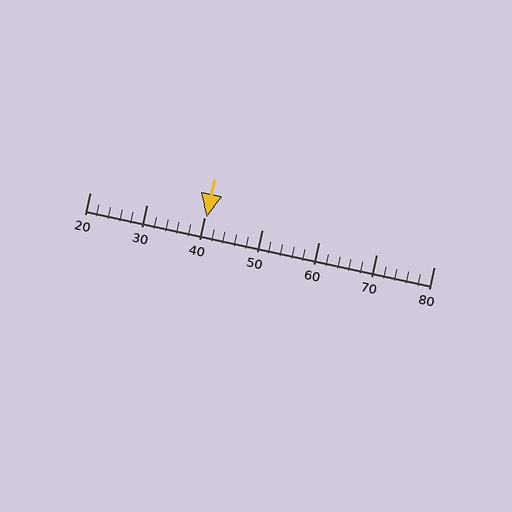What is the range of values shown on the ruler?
The ruler shows values from 20 to 80.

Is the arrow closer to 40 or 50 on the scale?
The arrow is closer to 40.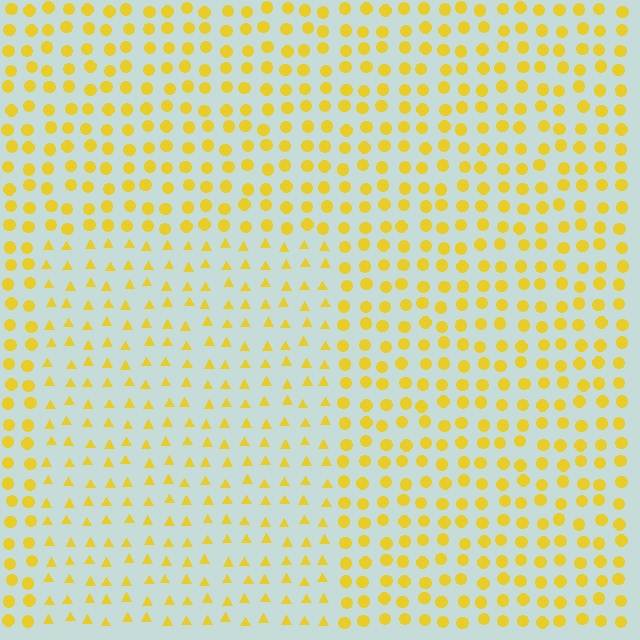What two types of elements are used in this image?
The image uses triangles inside the rectangle region and circles outside it.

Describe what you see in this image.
The image is filled with small yellow elements arranged in a uniform grid. A rectangle-shaped region contains triangles, while the surrounding area contains circles. The boundary is defined purely by the change in element shape.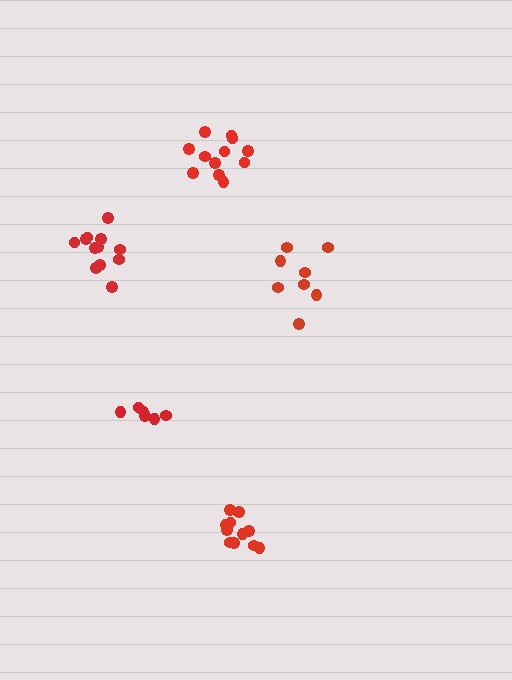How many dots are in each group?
Group 1: 6 dots, Group 2: 12 dots, Group 3: 12 dots, Group 4: 12 dots, Group 5: 8 dots (50 total).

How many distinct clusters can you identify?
There are 5 distinct clusters.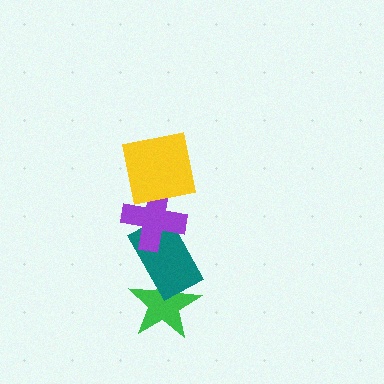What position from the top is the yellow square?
The yellow square is 1st from the top.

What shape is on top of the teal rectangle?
The purple cross is on top of the teal rectangle.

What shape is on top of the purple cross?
The yellow square is on top of the purple cross.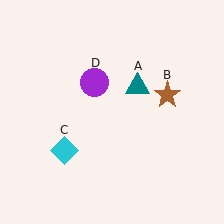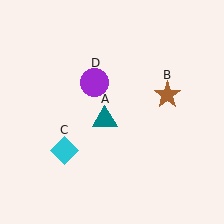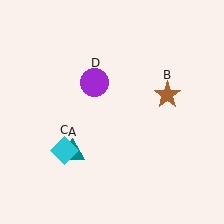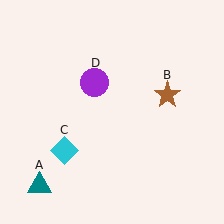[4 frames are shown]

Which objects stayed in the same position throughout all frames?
Brown star (object B) and cyan diamond (object C) and purple circle (object D) remained stationary.